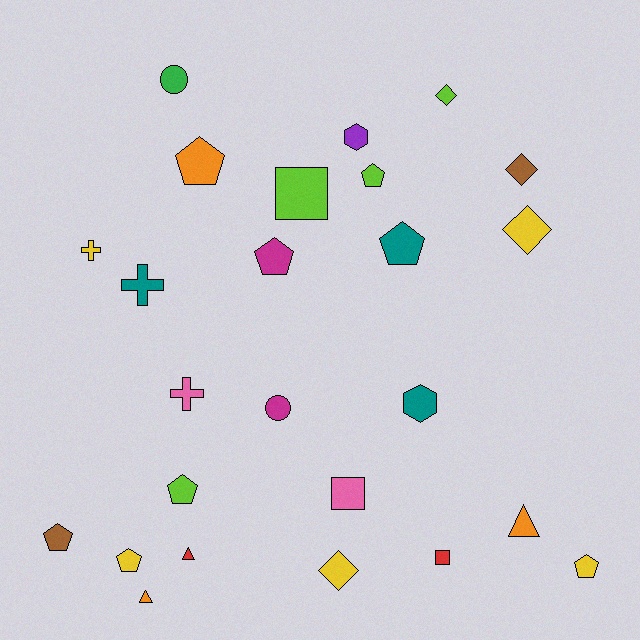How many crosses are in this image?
There are 3 crosses.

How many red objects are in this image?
There are 2 red objects.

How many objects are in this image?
There are 25 objects.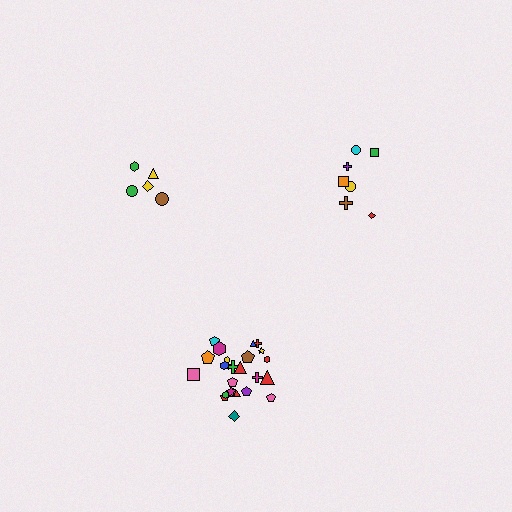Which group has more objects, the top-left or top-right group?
The top-right group.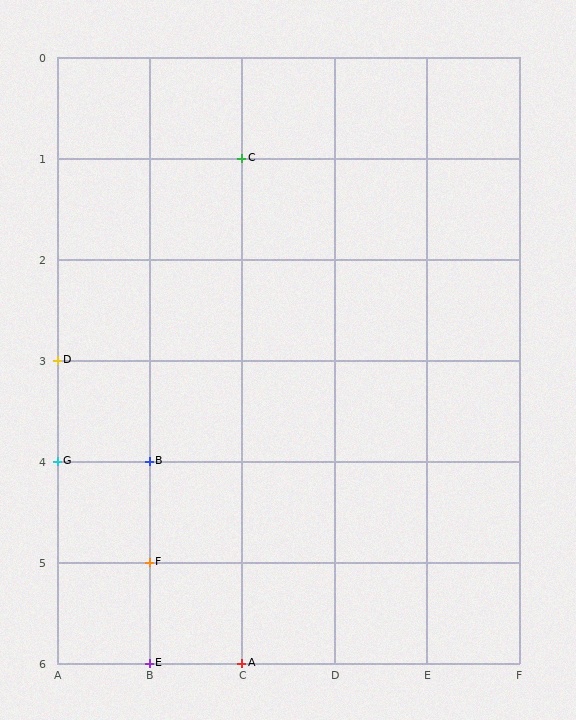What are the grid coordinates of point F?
Point F is at grid coordinates (B, 5).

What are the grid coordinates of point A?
Point A is at grid coordinates (C, 6).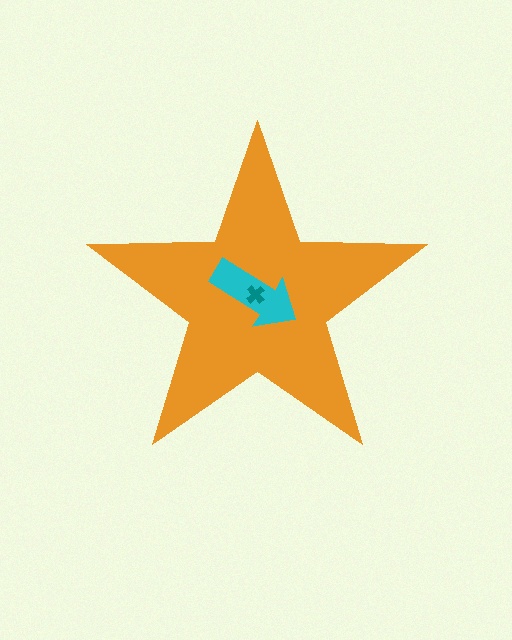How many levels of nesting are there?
3.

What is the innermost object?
The teal cross.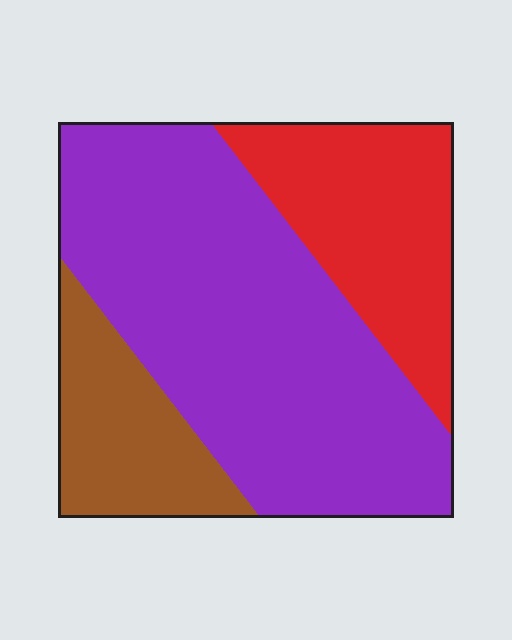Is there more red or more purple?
Purple.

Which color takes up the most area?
Purple, at roughly 60%.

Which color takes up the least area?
Brown, at roughly 15%.